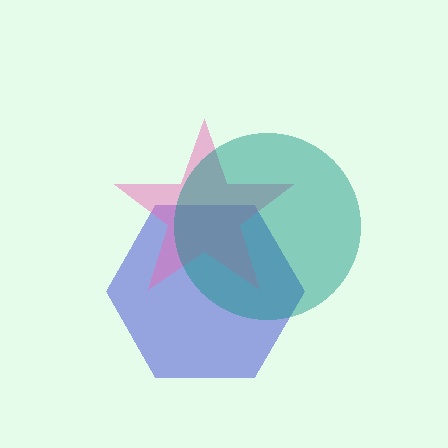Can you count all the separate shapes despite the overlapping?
Yes, there are 3 separate shapes.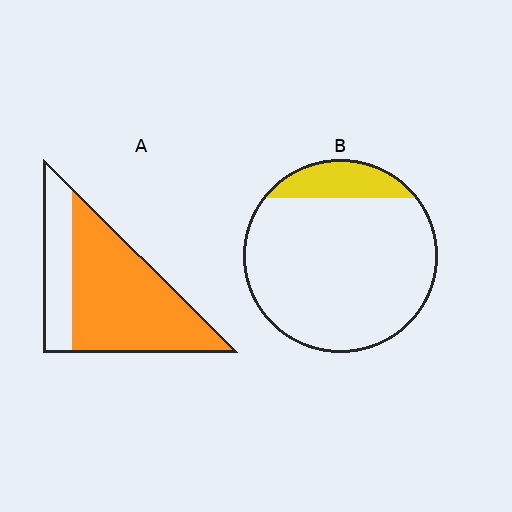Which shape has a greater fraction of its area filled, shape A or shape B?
Shape A.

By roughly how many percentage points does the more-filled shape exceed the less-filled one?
By roughly 60 percentage points (A over B).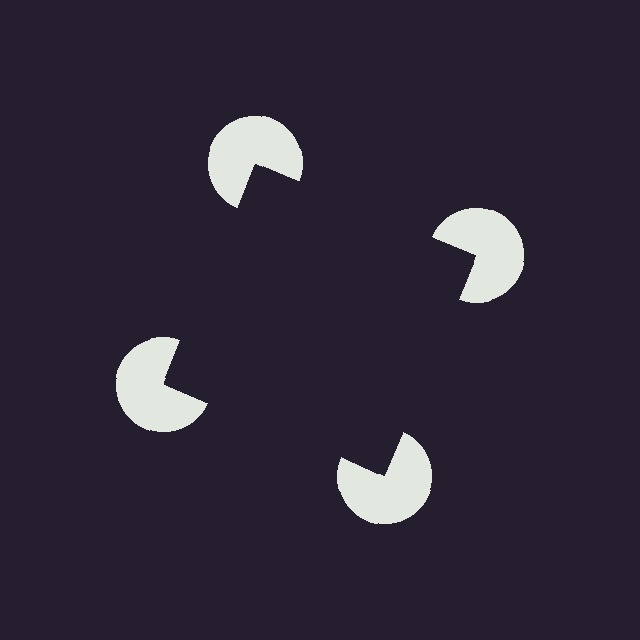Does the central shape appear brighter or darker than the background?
It typically appears slightly darker than the background, even though no actual brightness change is drawn.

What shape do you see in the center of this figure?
An illusory square — its edges are inferred from the aligned wedge cuts in the pac-man discs, not physically drawn.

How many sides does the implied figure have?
4 sides.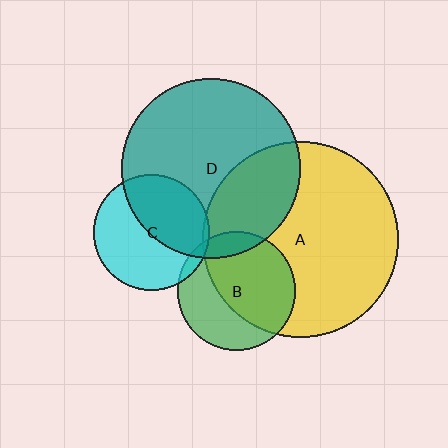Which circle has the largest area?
Circle A (yellow).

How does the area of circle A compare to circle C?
Approximately 2.8 times.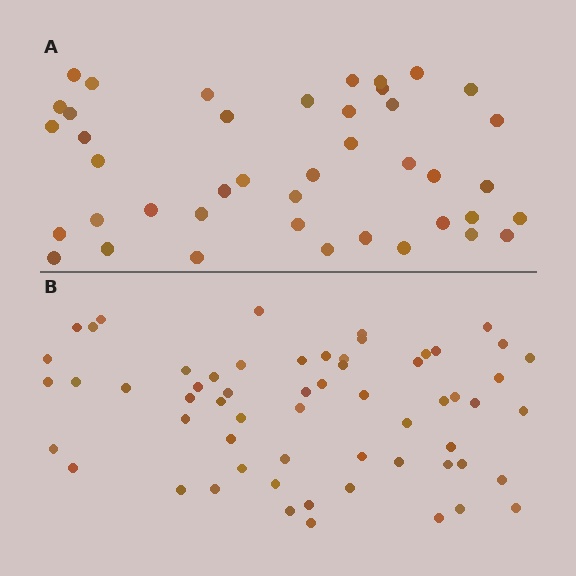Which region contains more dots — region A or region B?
Region B (the bottom region) has more dots.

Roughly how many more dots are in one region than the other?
Region B has approximately 20 more dots than region A.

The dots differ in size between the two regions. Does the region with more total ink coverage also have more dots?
No. Region A has more total ink coverage because its dots are larger, but region B actually contains more individual dots. Total area can be misleading — the number of items is what matters here.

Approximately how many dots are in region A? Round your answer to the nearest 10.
About 40 dots. (The exact count is 42, which rounds to 40.)